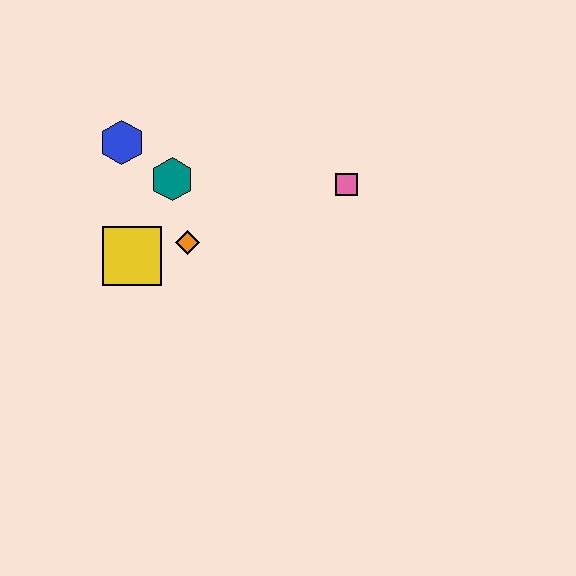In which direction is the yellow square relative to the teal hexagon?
The yellow square is below the teal hexagon.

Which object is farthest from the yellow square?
The pink square is farthest from the yellow square.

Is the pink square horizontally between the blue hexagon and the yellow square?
No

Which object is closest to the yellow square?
The orange diamond is closest to the yellow square.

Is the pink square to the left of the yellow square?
No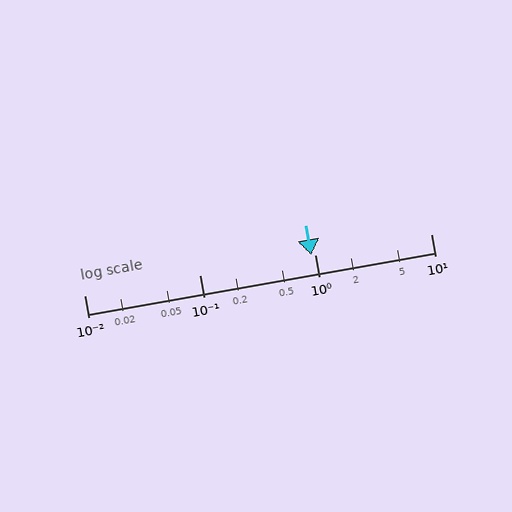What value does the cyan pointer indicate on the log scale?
The pointer indicates approximately 0.93.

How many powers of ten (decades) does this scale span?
The scale spans 3 decades, from 0.01 to 10.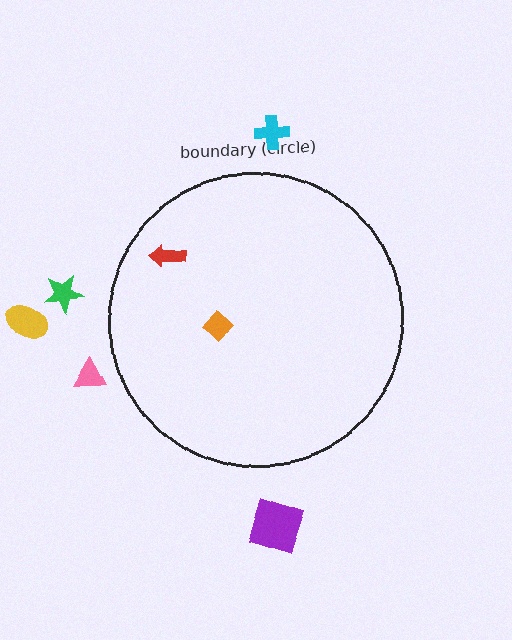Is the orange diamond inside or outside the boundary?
Inside.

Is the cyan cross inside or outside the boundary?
Outside.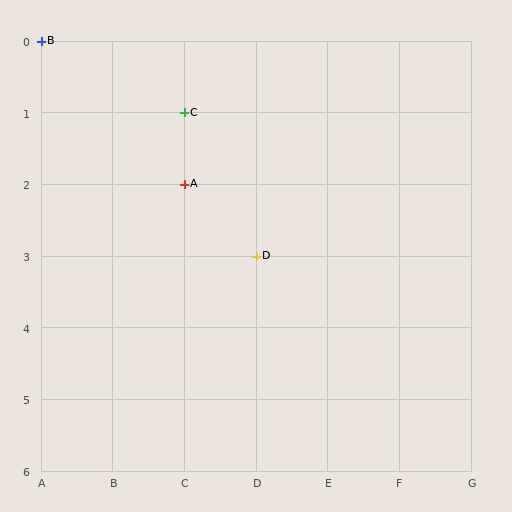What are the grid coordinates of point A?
Point A is at grid coordinates (C, 2).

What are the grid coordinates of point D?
Point D is at grid coordinates (D, 3).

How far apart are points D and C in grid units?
Points D and C are 1 column and 2 rows apart (about 2.2 grid units diagonally).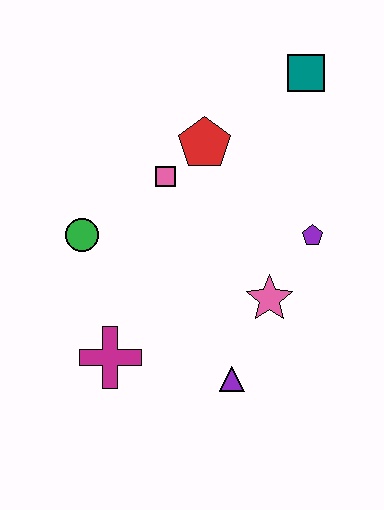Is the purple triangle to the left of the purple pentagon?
Yes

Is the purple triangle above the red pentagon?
No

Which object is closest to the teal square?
The red pentagon is closest to the teal square.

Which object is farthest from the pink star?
The teal square is farthest from the pink star.